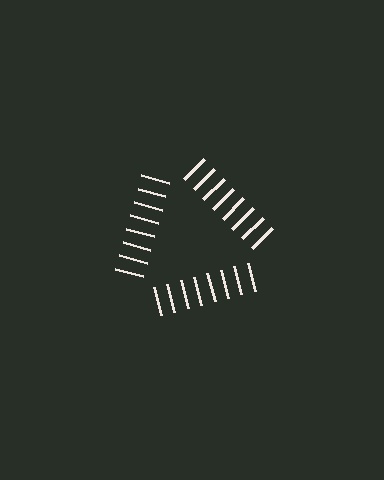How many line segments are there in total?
24 — 8 along each of the 3 edges.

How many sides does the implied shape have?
3 sides — the line-ends trace a triangle.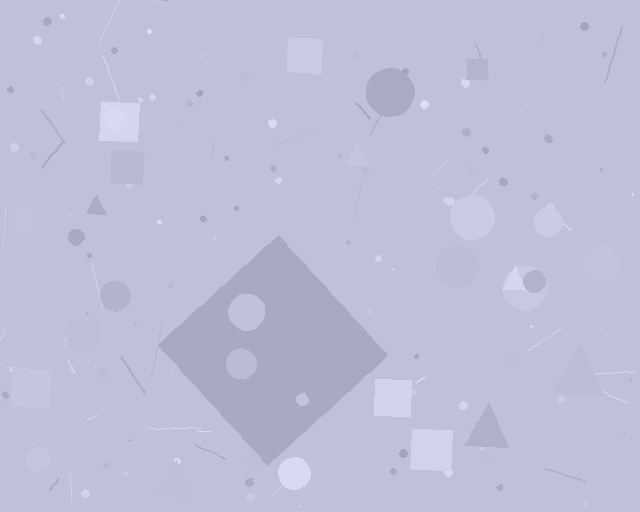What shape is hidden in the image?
A diamond is hidden in the image.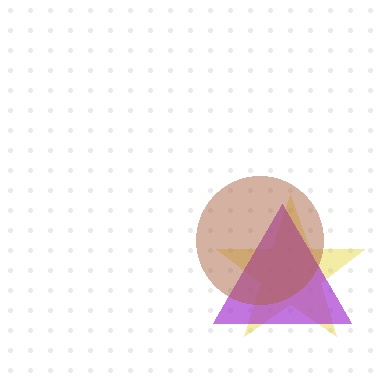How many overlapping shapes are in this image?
There are 3 overlapping shapes in the image.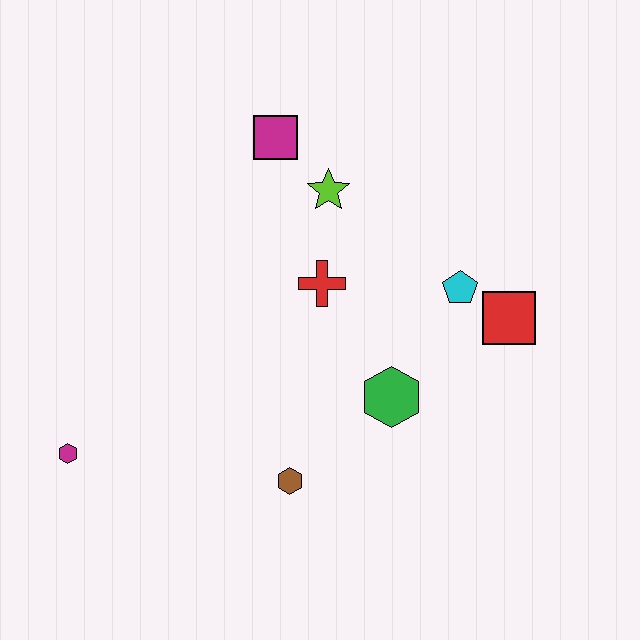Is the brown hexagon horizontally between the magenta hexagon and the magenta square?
No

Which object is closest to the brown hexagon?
The green hexagon is closest to the brown hexagon.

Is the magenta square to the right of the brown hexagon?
No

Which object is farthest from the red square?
The magenta hexagon is farthest from the red square.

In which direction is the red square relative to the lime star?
The red square is to the right of the lime star.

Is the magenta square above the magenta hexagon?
Yes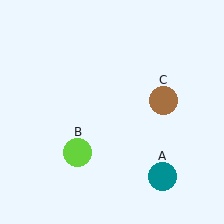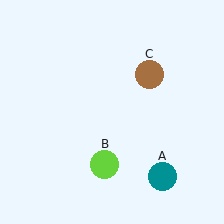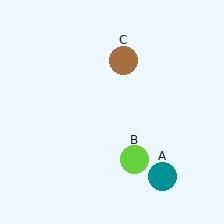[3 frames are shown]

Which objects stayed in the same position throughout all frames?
Teal circle (object A) remained stationary.